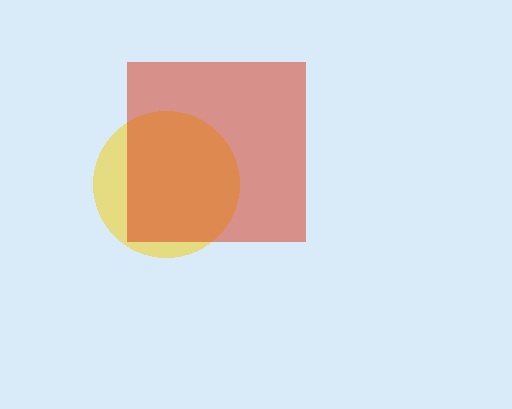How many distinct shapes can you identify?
There are 2 distinct shapes: a yellow circle, a red square.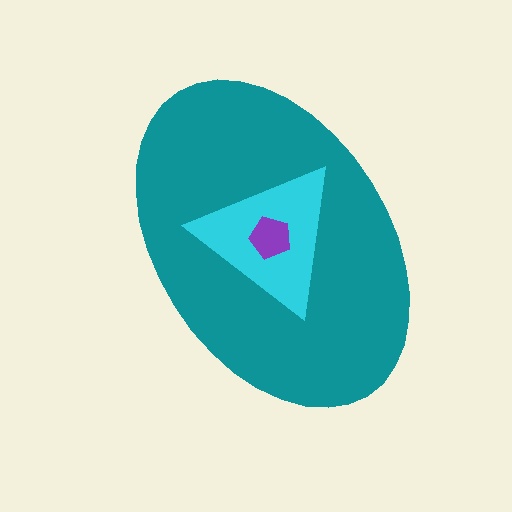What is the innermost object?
The purple pentagon.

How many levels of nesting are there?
3.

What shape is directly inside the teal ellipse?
The cyan triangle.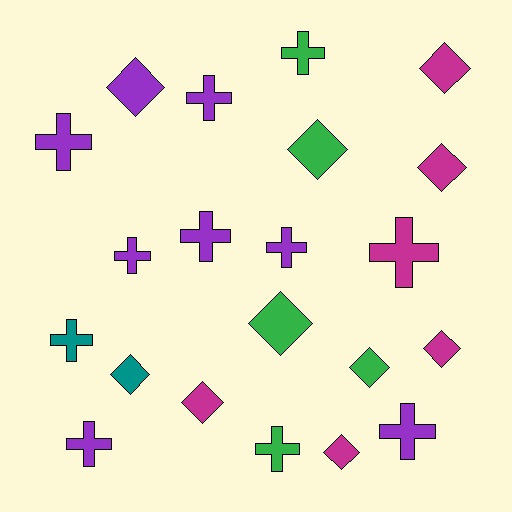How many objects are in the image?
There are 21 objects.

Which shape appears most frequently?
Cross, with 11 objects.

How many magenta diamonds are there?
There are 5 magenta diamonds.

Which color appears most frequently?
Purple, with 8 objects.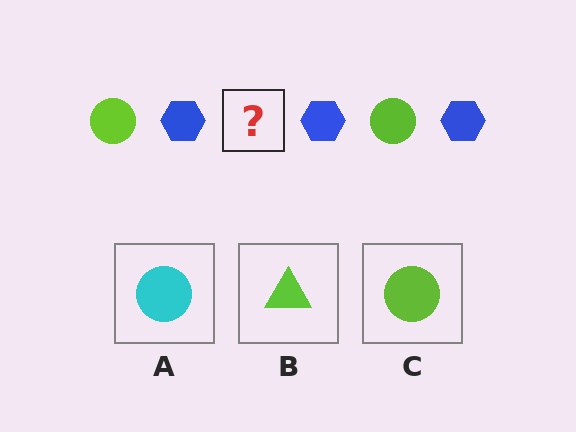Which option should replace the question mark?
Option C.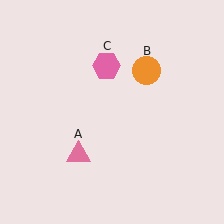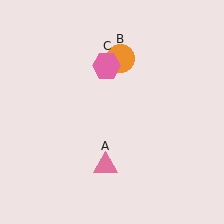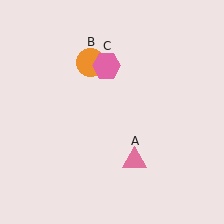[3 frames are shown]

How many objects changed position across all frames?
2 objects changed position: pink triangle (object A), orange circle (object B).